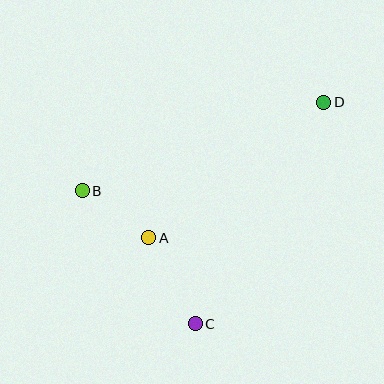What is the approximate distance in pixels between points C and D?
The distance between C and D is approximately 256 pixels.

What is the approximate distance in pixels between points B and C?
The distance between B and C is approximately 175 pixels.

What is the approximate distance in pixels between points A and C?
The distance between A and C is approximately 98 pixels.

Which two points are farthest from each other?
Points B and D are farthest from each other.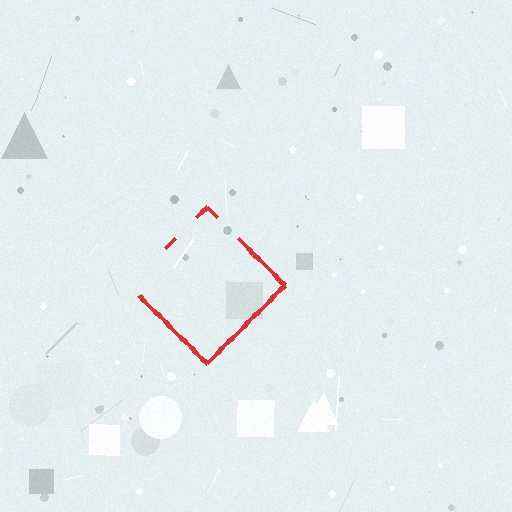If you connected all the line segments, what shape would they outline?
They would outline a diamond.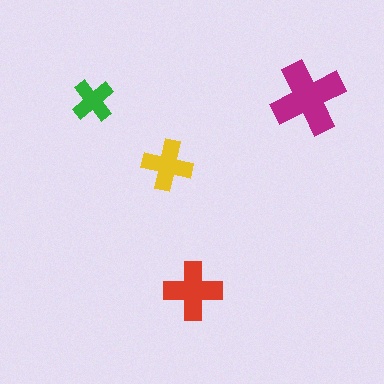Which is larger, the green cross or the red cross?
The red one.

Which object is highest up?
The magenta cross is topmost.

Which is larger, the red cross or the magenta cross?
The magenta one.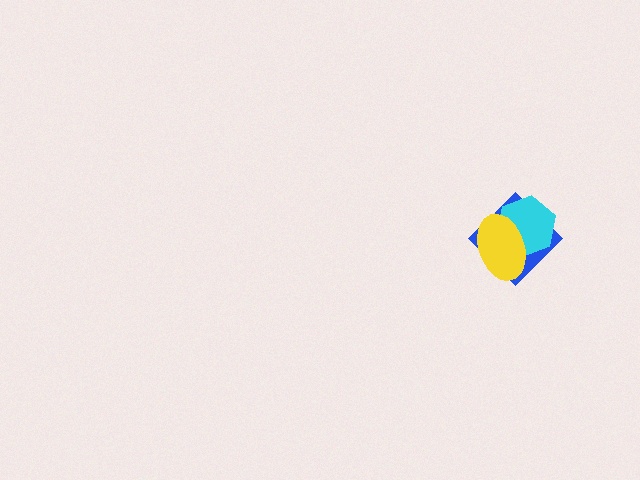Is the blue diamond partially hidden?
Yes, it is partially covered by another shape.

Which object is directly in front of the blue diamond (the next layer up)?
The cyan hexagon is directly in front of the blue diamond.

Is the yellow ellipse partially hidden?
No, no other shape covers it.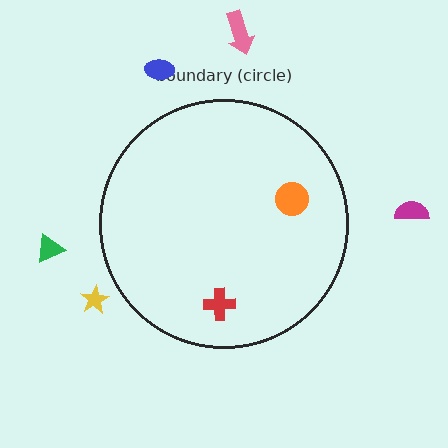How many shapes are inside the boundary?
2 inside, 5 outside.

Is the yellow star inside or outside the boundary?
Outside.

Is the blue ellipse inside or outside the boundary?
Outside.